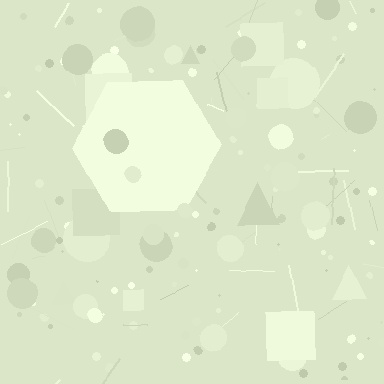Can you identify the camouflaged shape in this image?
The camouflaged shape is a hexagon.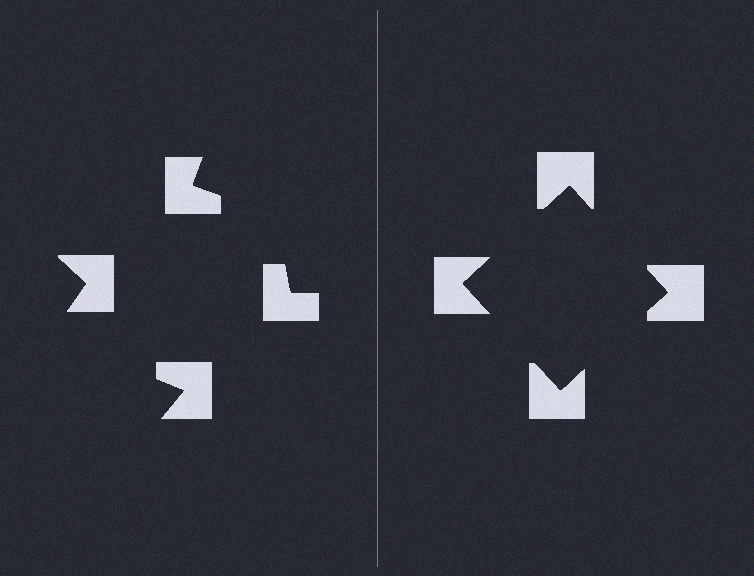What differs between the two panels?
The notched squares are positioned identically on both sides; only the wedge orientations differ. On the right they align to a square; on the left they are misaligned.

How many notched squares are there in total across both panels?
8 — 4 on each side.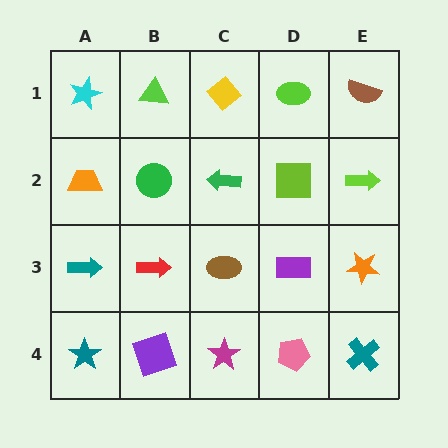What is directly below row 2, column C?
A brown ellipse.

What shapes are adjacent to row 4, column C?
A brown ellipse (row 3, column C), a purple square (row 4, column B), a pink pentagon (row 4, column D).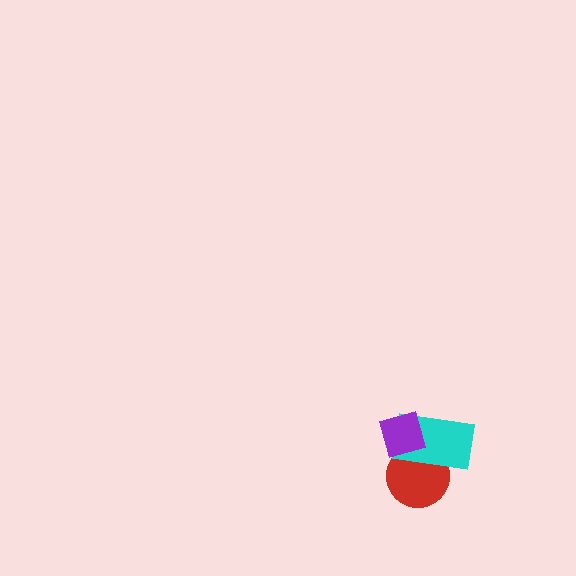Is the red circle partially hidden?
Yes, it is partially covered by another shape.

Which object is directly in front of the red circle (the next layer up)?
The cyan rectangle is directly in front of the red circle.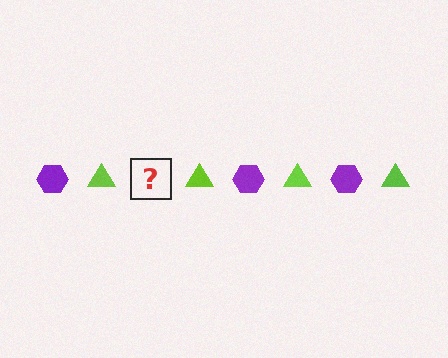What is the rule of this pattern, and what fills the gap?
The rule is that the pattern alternates between purple hexagon and lime triangle. The gap should be filled with a purple hexagon.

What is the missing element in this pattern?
The missing element is a purple hexagon.